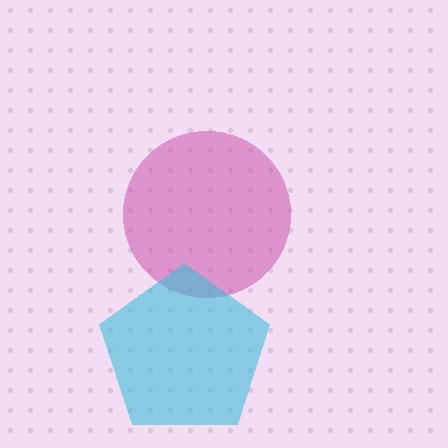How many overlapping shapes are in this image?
There are 2 overlapping shapes in the image.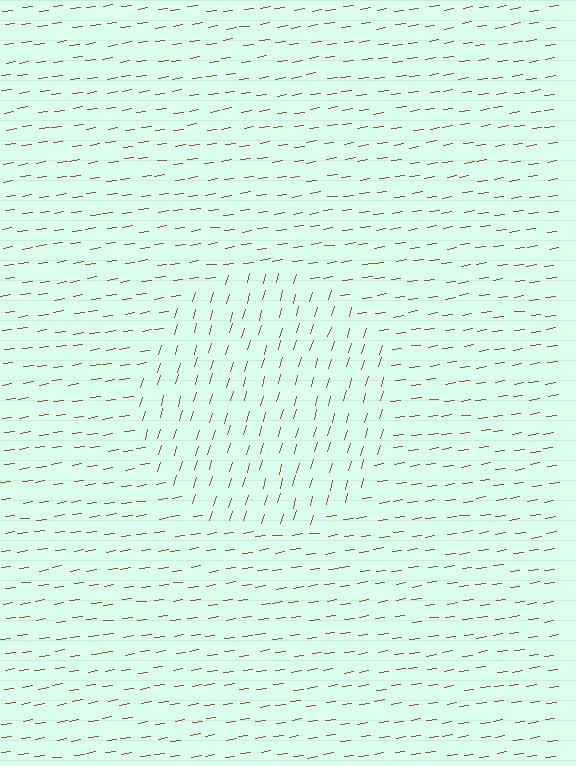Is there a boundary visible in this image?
Yes, there is a texture boundary formed by a change in line orientation.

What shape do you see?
I see a circle.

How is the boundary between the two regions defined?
The boundary is defined purely by a change in line orientation (approximately 66 degrees difference). All lines are the same color and thickness.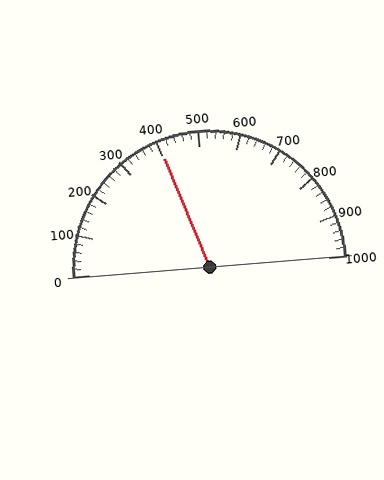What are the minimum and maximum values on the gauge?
The gauge ranges from 0 to 1000.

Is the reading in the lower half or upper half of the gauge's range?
The reading is in the lower half of the range (0 to 1000).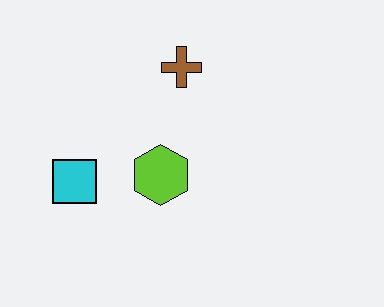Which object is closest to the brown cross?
The lime hexagon is closest to the brown cross.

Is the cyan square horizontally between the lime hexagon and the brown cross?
No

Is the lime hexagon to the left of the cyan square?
No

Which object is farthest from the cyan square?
The brown cross is farthest from the cyan square.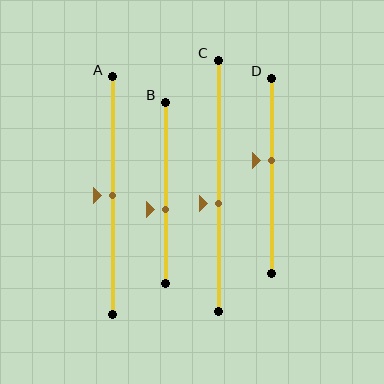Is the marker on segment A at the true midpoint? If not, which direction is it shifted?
Yes, the marker on segment A is at the true midpoint.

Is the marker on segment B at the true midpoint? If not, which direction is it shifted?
No, the marker on segment B is shifted downward by about 9% of the segment length.